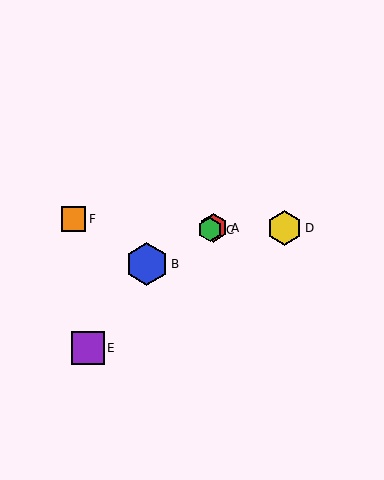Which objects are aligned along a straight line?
Objects A, B, C are aligned along a straight line.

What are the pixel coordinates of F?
Object F is at (73, 219).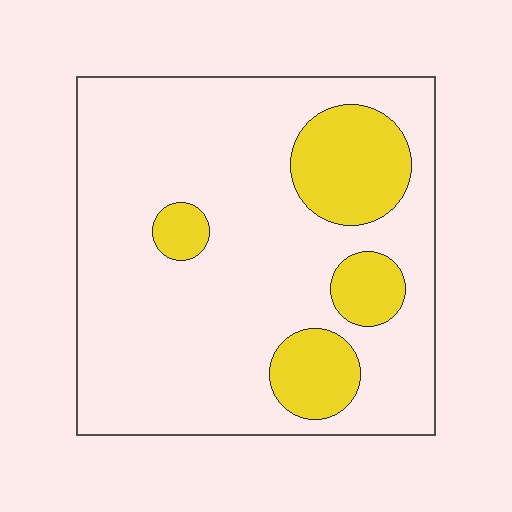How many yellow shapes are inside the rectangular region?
4.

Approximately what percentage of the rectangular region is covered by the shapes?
Approximately 20%.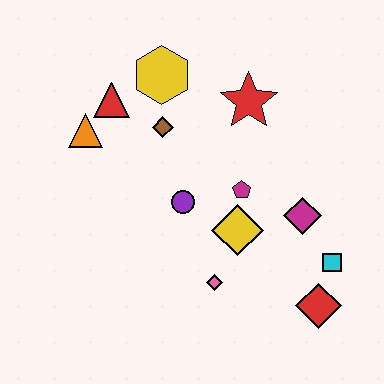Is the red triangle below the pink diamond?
No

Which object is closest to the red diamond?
The cyan square is closest to the red diamond.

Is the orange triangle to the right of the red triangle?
No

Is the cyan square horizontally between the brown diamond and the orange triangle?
No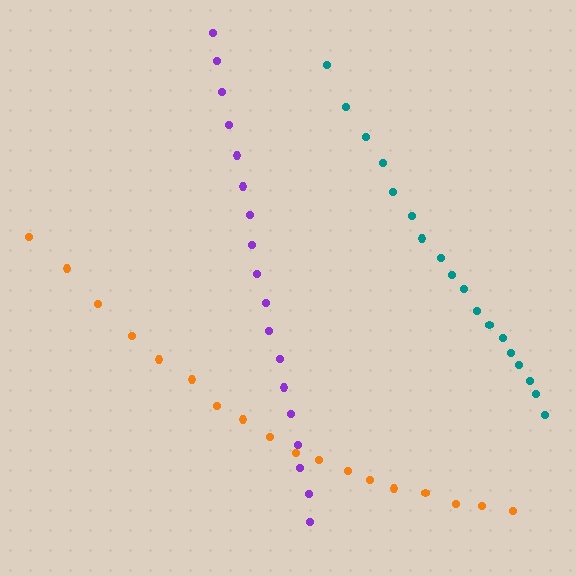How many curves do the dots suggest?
There are 3 distinct paths.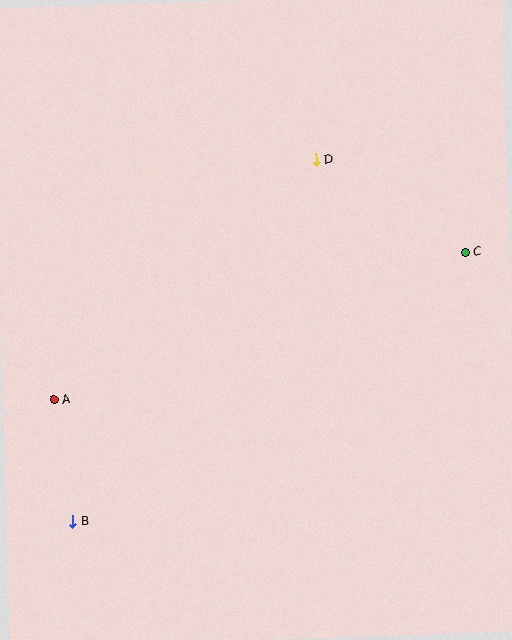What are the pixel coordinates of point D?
Point D is at (316, 160).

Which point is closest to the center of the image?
Point D at (316, 160) is closest to the center.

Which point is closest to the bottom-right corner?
Point C is closest to the bottom-right corner.